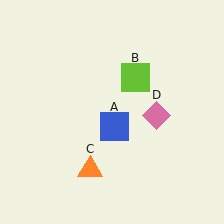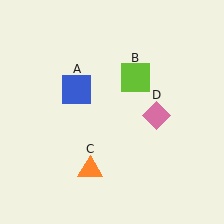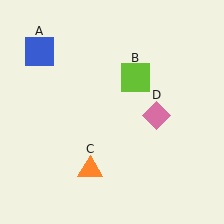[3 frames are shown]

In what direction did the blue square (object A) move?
The blue square (object A) moved up and to the left.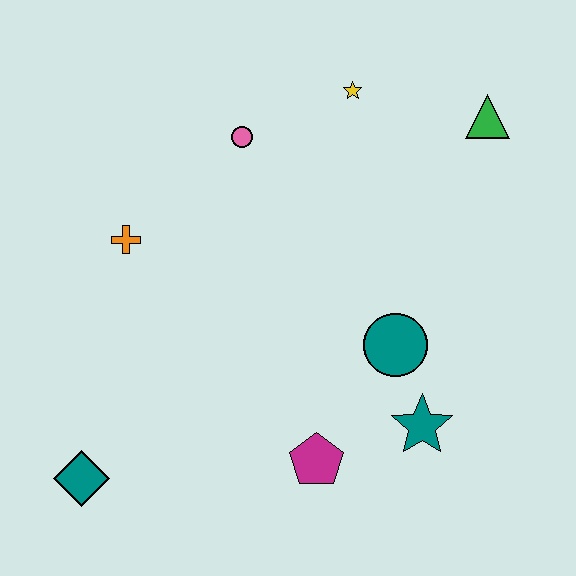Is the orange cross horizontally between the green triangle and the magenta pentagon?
No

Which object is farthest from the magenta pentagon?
The green triangle is farthest from the magenta pentagon.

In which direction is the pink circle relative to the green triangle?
The pink circle is to the left of the green triangle.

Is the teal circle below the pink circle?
Yes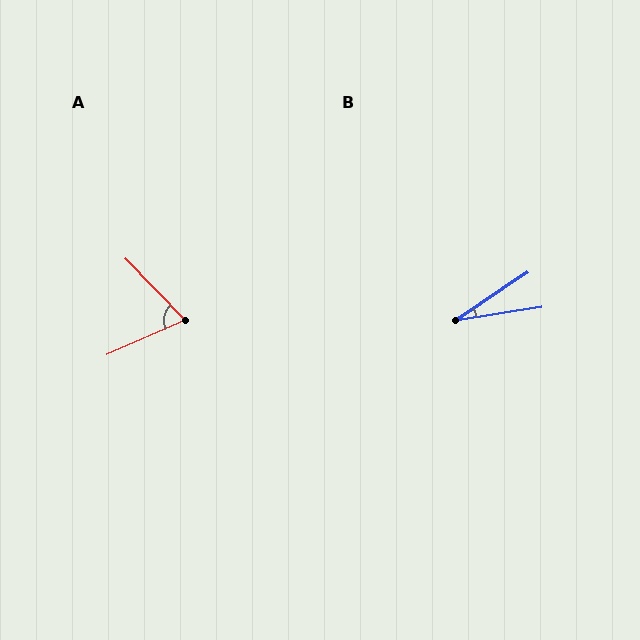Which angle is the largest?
A, at approximately 70 degrees.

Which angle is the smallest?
B, at approximately 25 degrees.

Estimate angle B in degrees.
Approximately 25 degrees.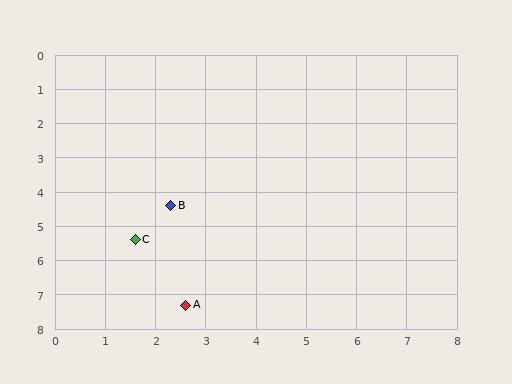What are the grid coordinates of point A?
Point A is at approximately (2.6, 7.3).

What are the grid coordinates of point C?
Point C is at approximately (1.6, 5.4).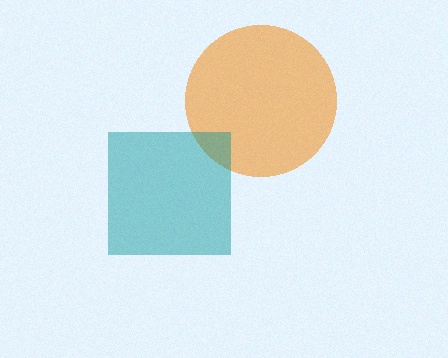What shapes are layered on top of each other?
The layered shapes are: an orange circle, a teal square.